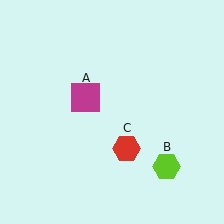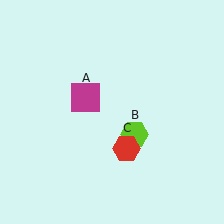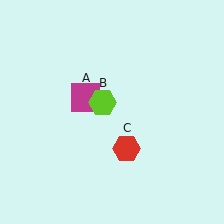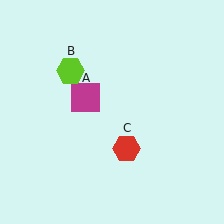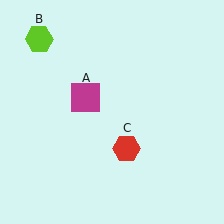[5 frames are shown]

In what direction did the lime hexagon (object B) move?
The lime hexagon (object B) moved up and to the left.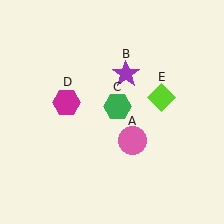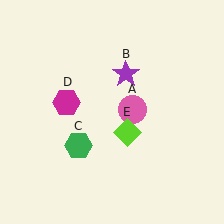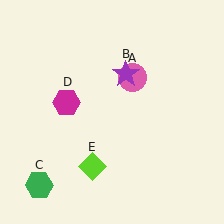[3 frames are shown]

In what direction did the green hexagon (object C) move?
The green hexagon (object C) moved down and to the left.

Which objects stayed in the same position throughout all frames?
Purple star (object B) and magenta hexagon (object D) remained stationary.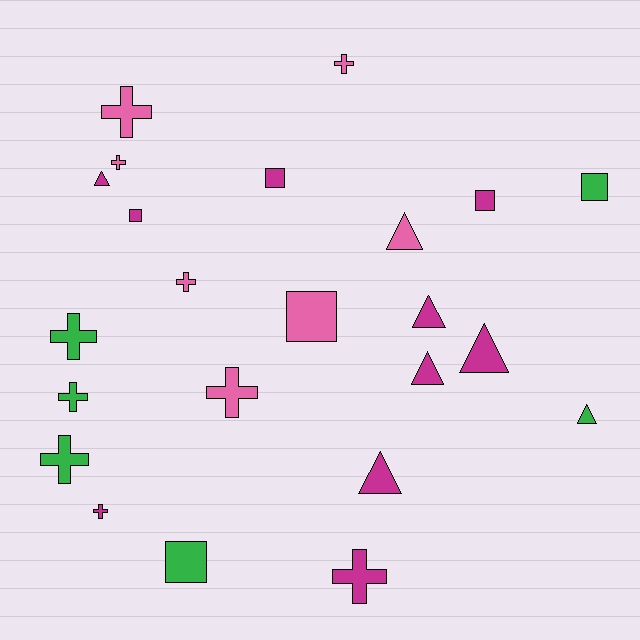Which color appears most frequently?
Magenta, with 10 objects.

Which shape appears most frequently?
Cross, with 10 objects.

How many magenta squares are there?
There are 3 magenta squares.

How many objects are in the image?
There are 23 objects.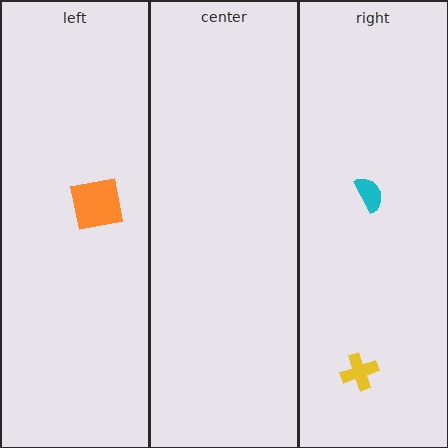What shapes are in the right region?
The cyan semicircle, the yellow cross.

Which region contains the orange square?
The left region.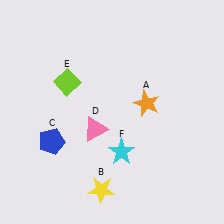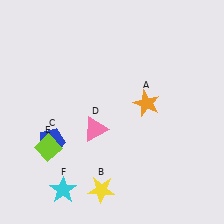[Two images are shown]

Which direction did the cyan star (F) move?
The cyan star (F) moved left.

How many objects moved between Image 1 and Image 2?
2 objects moved between the two images.